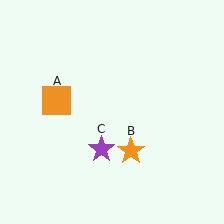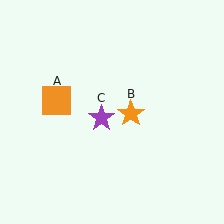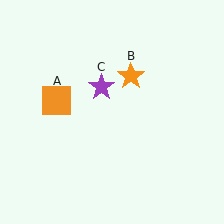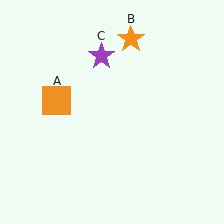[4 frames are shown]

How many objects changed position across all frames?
2 objects changed position: orange star (object B), purple star (object C).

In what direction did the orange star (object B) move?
The orange star (object B) moved up.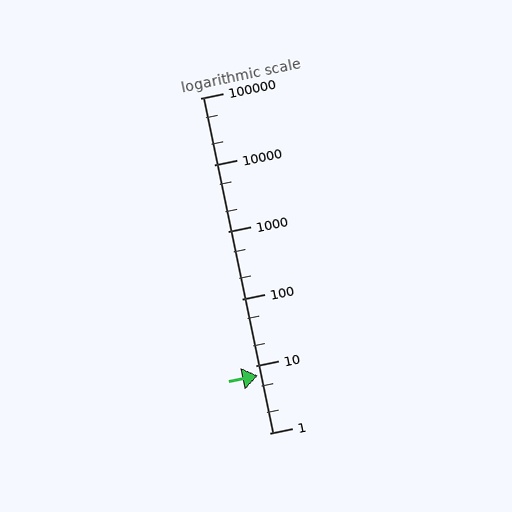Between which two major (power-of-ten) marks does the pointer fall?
The pointer is between 1 and 10.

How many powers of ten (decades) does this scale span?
The scale spans 5 decades, from 1 to 100000.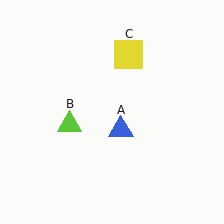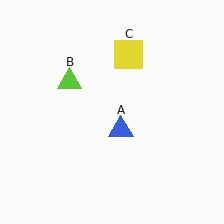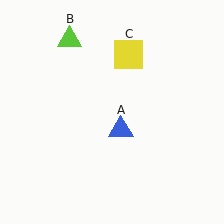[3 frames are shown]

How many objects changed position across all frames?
1 object changed position: lime triangle (object B).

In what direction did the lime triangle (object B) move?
The lime triangle (object B) moved up.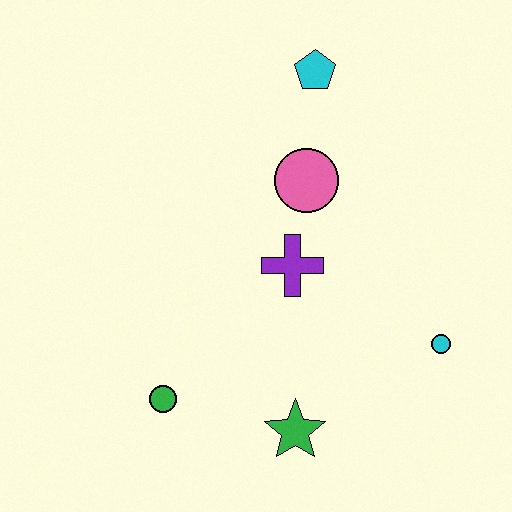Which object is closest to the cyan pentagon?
The pink circle is closest to the cyan pentagon.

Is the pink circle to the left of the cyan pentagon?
Yes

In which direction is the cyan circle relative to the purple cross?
The cyan circle is to the right of the purple cross.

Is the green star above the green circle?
No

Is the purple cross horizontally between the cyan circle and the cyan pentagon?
No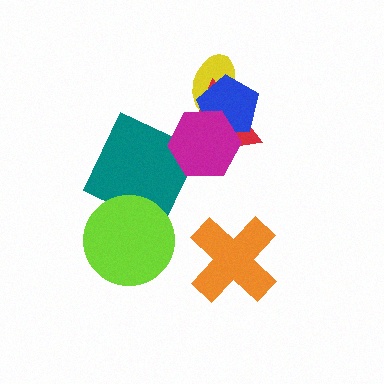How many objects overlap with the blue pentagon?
3 objects overlap with the blue pentagon.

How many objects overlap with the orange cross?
0 objects overlap with the orange cross.